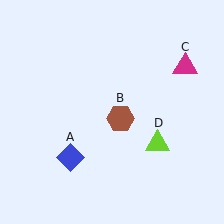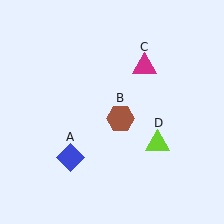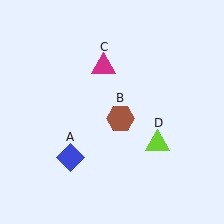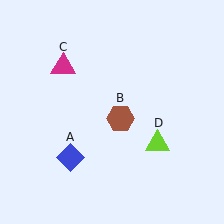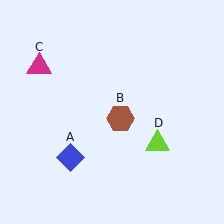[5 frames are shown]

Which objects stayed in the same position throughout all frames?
Blue diamond (object A) and brown hexagon (object B) and lime triangle (object D) remained stationary.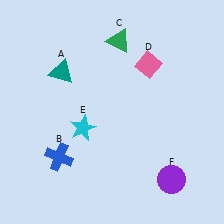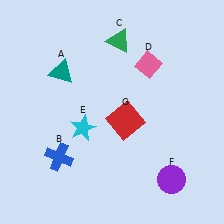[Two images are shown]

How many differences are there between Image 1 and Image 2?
There is 1 difference between the two images.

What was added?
A red square (G) was added in Image 2.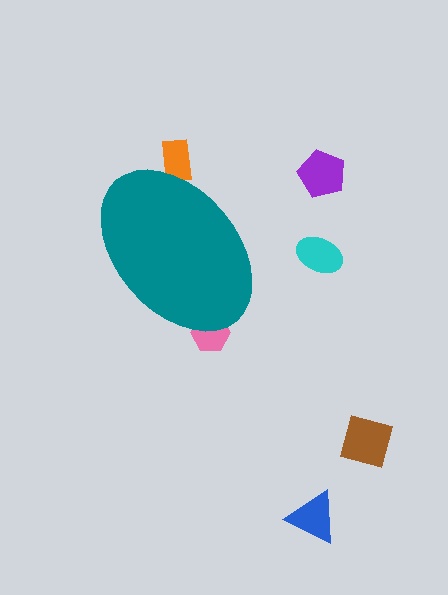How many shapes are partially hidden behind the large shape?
2 shapes are partially hidden.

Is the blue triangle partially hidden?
No, the blue triangle is fully visible.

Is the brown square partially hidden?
No, the brown square is fully visible.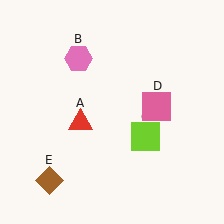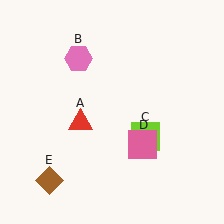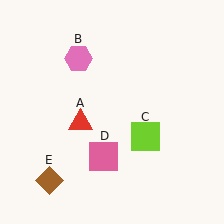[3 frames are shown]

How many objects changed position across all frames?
1 object changed position: pink square (object D).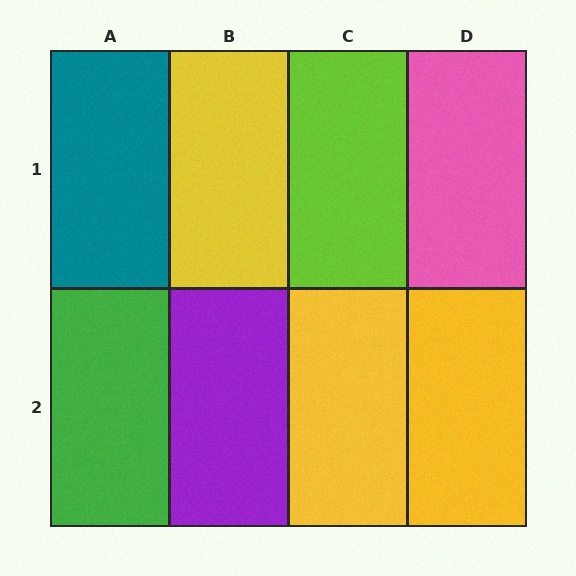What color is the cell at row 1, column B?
Yellow.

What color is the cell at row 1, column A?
Teal.